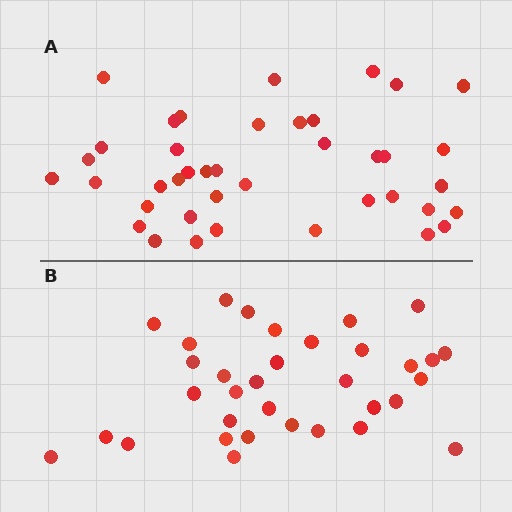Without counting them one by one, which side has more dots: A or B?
Region A (the top region) has more dots.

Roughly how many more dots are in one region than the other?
Region A has about 6 more dots than region B.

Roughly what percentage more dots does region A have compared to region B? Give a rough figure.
About 20% more.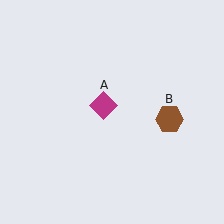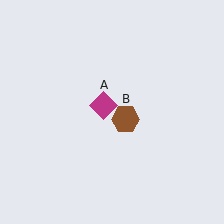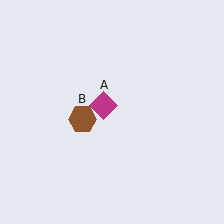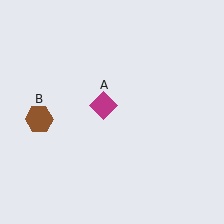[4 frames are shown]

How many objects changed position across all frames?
1 object changed position: brown hexagon (object B).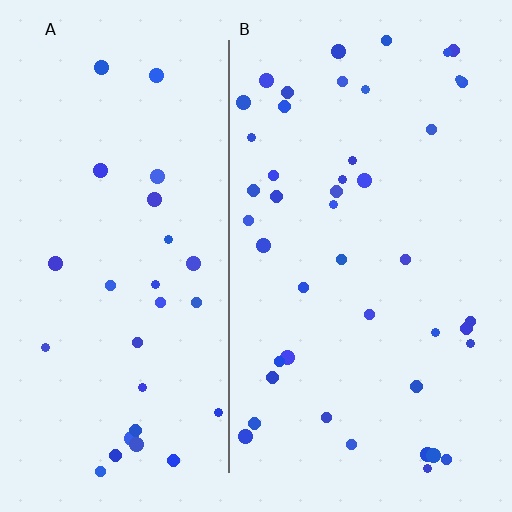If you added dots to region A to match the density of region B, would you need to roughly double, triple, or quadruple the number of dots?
Approximately double.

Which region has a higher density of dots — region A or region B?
B (the right).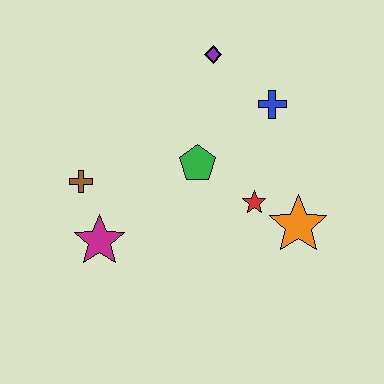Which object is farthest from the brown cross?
The orange star is farthest from the brown cross.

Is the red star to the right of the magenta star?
Yes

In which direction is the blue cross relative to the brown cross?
The blue cross is to the right of the brown cross.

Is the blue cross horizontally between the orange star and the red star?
Yes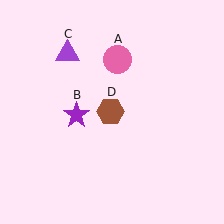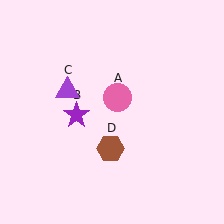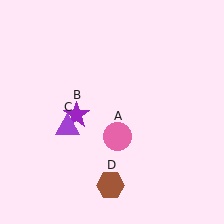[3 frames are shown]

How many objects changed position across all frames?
3 objects changed position: pink circle (object A), purple triangle (object C), brown hexagon (object D).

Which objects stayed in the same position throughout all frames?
Purple star (object B) remained stationary.